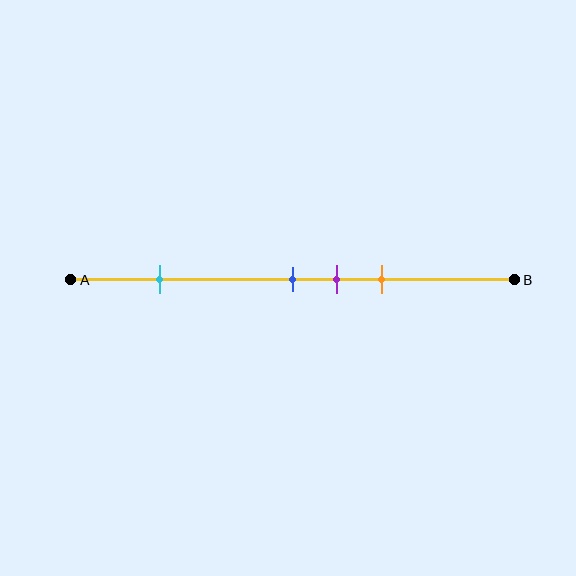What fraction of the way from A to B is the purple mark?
The purple mark is approximately 60% (0.6) of the way from A to B.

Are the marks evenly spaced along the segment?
No, the marks are not evenly spaced.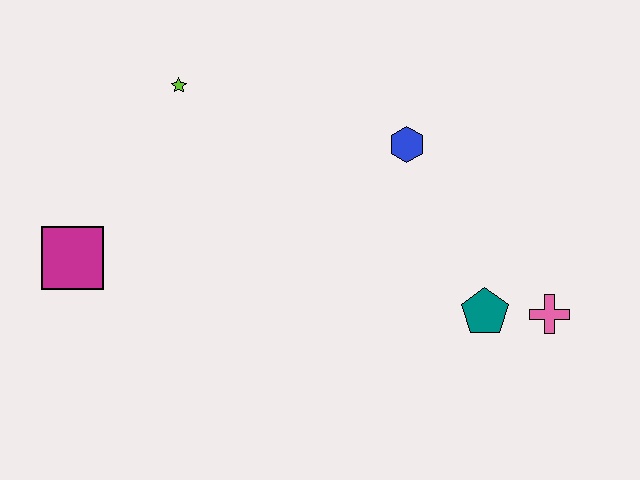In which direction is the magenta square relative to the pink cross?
The magenta square is to the left of the pink cross.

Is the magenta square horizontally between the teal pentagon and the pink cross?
No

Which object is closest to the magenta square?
The lime star is closest to the magenta square.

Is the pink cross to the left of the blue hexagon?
No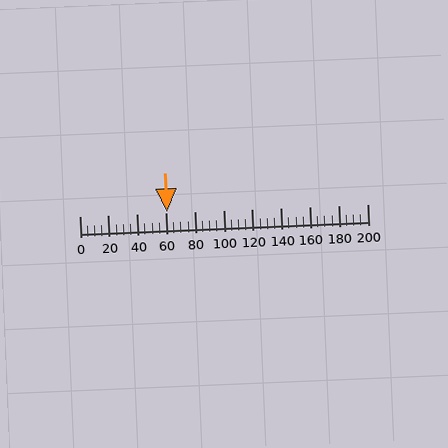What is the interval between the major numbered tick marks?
The major tick marks are spaced 20 units apart.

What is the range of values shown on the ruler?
The ruler shows values from 0 to 200.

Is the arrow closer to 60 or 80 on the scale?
The arrow is closer to 60.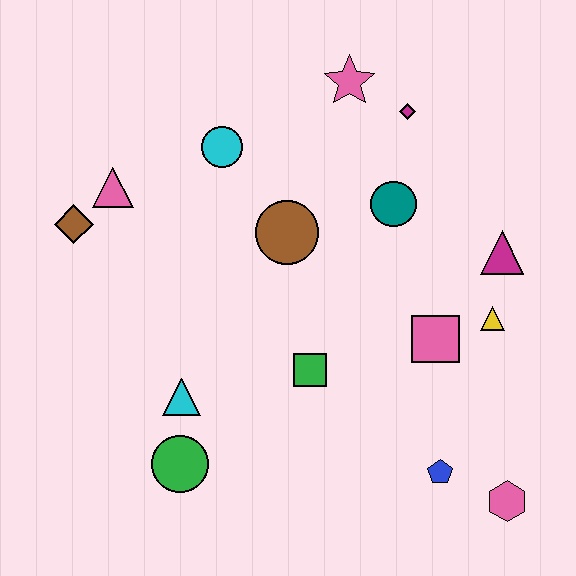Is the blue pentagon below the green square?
Yes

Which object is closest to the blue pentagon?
The pink hexagon is closest to the blue pentagon.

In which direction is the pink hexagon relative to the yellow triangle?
The pink hexagon is below the yellow triangle.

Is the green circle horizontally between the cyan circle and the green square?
No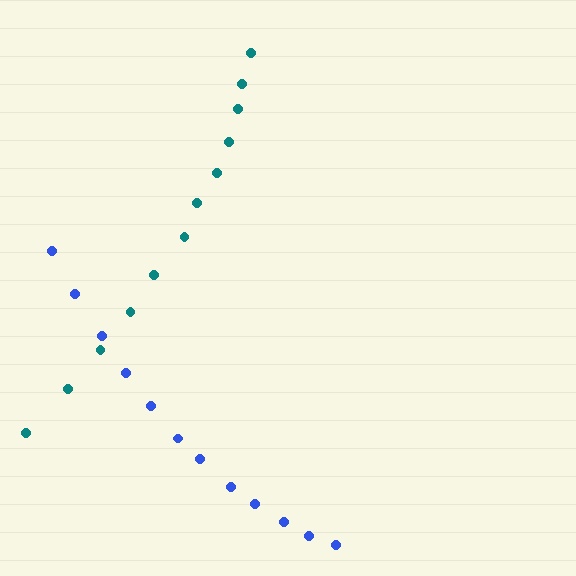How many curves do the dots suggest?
There are 2 distinct paths.